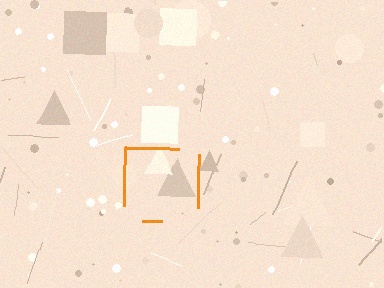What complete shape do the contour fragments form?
The contour fragments form a square.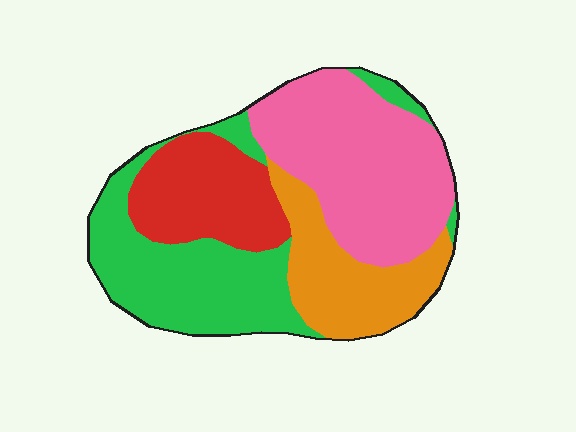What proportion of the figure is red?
Red takes up about one sixth (1/6) of the figure.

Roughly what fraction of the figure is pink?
Pink takes up between a quarter and a half of the figure.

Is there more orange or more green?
Green.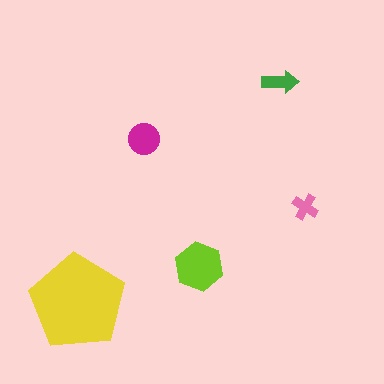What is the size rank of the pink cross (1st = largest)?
5th.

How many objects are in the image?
There are 5 objects in the image.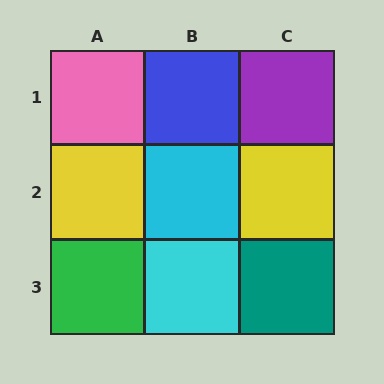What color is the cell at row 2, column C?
Yellow.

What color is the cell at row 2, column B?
Cyan.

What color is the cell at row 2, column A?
Yellow.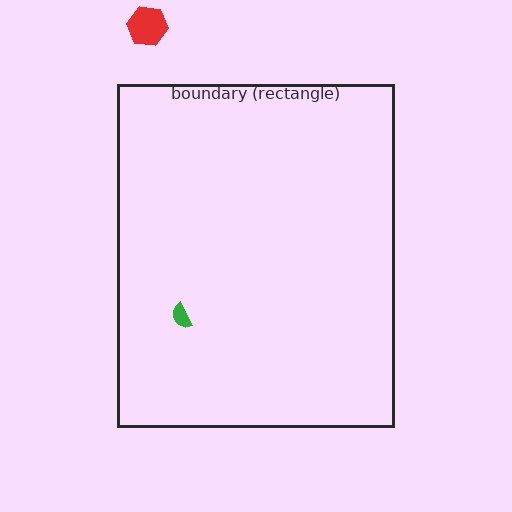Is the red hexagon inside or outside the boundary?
Outside.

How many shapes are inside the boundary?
1 inside, 1 outside.